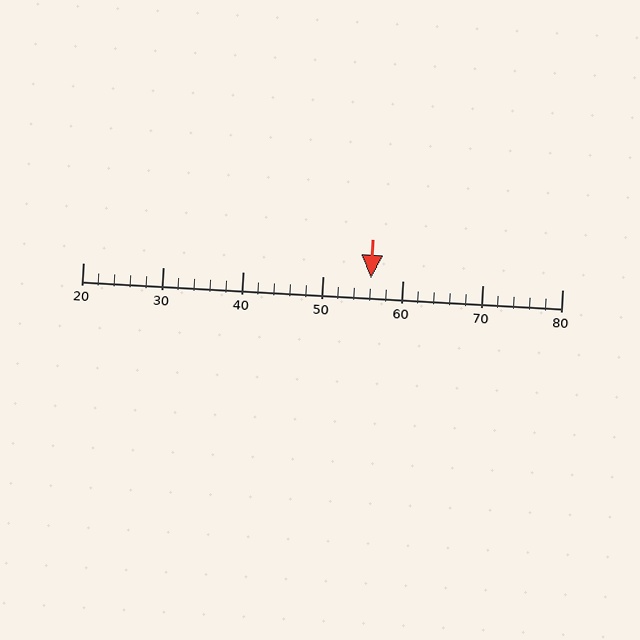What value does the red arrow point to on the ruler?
The red arrow points to approximately 56.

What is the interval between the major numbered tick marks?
The major tick marks are spaced 10 units apart.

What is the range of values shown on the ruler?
The ruler shows values from 20 to 80.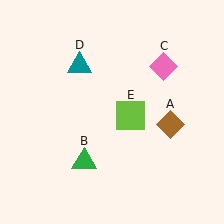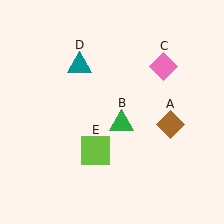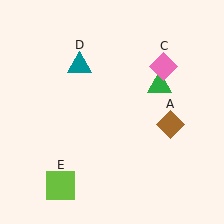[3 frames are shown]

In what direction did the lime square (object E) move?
The lime square (object E) moved down and to the left.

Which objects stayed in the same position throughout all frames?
Brown diamond (object A) and pink diamond (object C) and teal triangle (object D) remained stationary.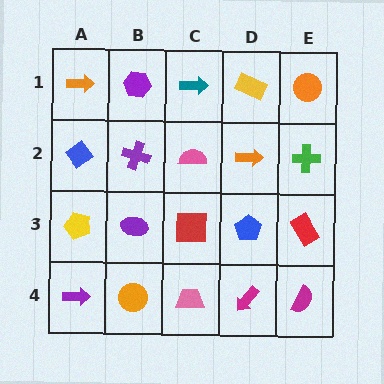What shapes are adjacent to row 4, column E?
A red rectangle (row 3, column E), a magenta arrow (row 4, column D).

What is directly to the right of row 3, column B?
A red square.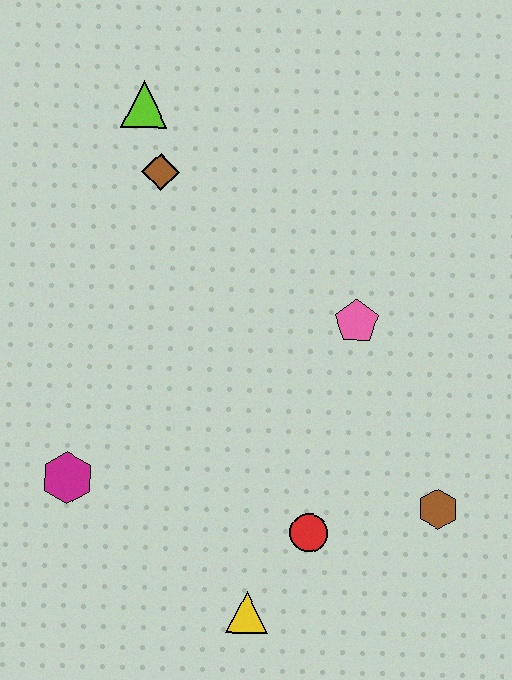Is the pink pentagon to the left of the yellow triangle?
No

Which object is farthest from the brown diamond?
The yellow triangle is farthest from the brown diamond.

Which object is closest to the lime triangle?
The brown diamond is closest to the lime triangle.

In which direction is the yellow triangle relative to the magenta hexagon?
The yellow triangle is to the right of the magenta hexagon.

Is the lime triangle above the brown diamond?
Yes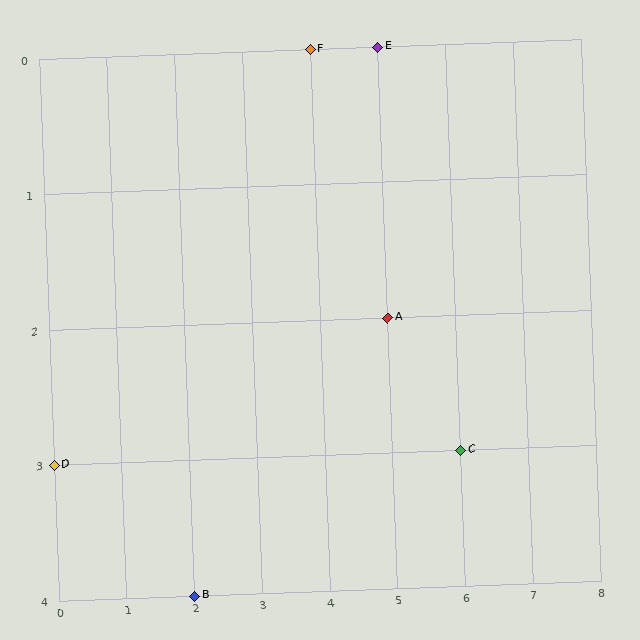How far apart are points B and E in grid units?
Points B and E are 3 columns and 4 rows apart (about 5.0 grid units diagonally).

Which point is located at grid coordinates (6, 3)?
Point C is at (6, 3).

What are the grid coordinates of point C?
Point C is at grid coordinates (6, 3).